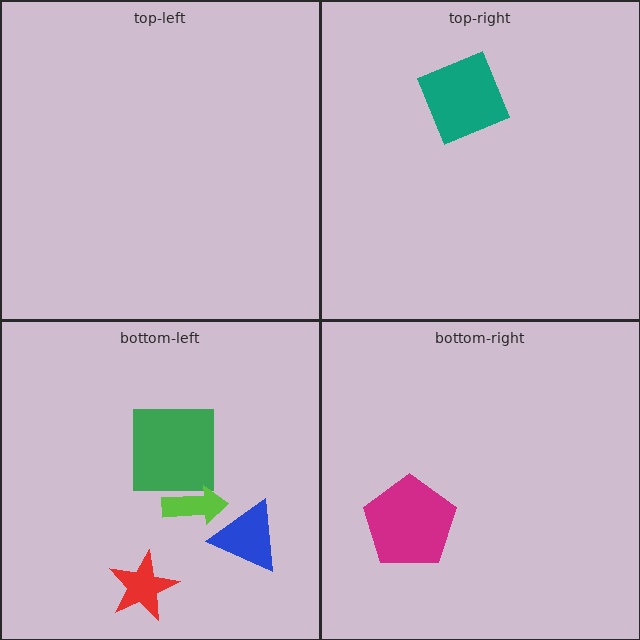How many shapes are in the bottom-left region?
4.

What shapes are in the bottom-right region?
The magenta pentagon.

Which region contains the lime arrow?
The bottom-left region.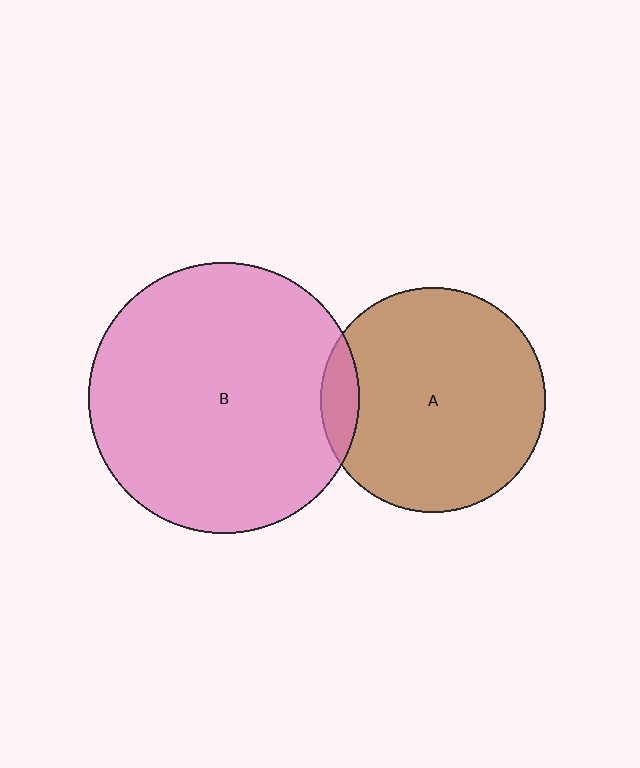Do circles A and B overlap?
Yes.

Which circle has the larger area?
Circle B (pink).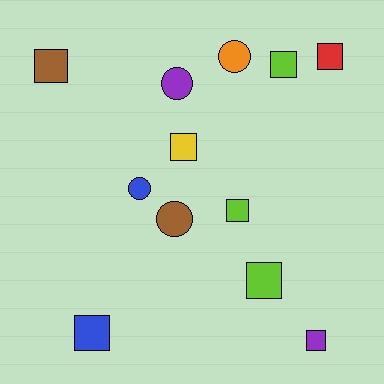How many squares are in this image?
There are 8 squares.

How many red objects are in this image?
There is 1 red object.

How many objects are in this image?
There are 12 objects.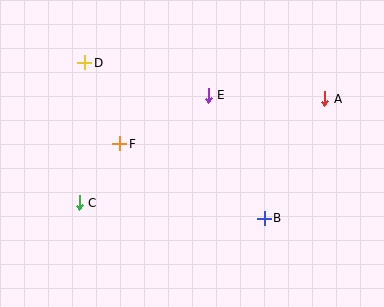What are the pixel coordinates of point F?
Point F is at (120, 144).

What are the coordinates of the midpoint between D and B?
The midpoint between D and B is at (174, 141).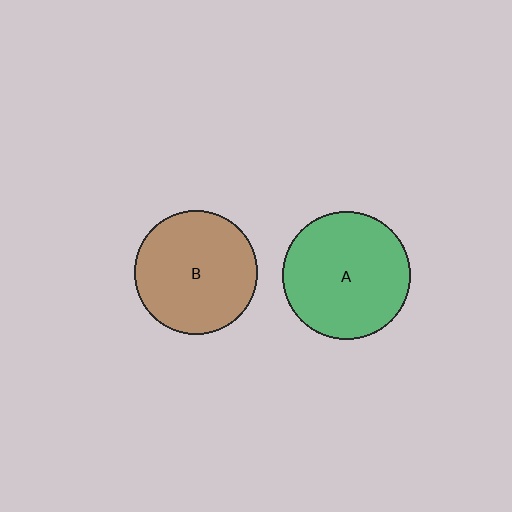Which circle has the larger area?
Circle A (green).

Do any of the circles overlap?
No, none of the circles overlap.